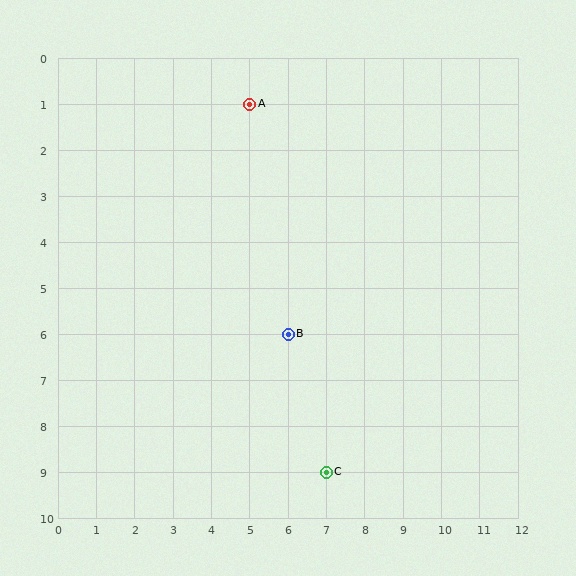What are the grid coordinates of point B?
Point B is at grid coordinates (6, 6).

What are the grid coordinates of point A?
Point A is at grid coordinates (5, 1).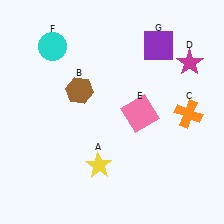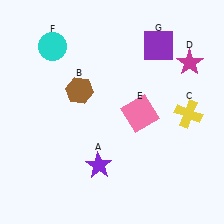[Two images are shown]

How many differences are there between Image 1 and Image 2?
There are 2 differences between the two images.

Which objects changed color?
A changed from yellow to purple. C changed from orange to yellow.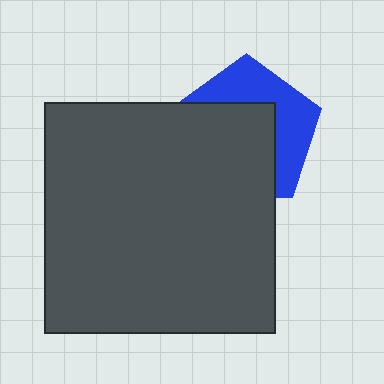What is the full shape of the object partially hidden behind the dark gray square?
The partially hidden object is a blue pentagon.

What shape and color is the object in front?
The object in front is a dark gray square.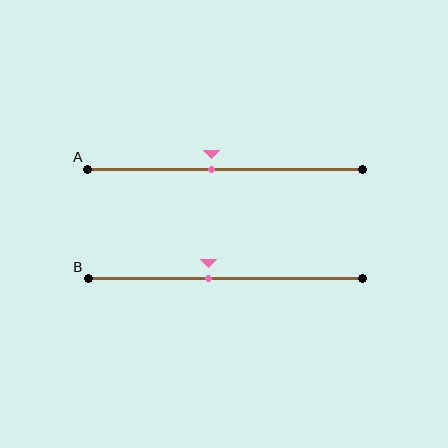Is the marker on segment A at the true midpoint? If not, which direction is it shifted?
No, the marker on segment A is shifted to the left by about 5% of the segment length.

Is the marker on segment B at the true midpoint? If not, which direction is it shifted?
No, the marker on segment B is shifted to the left by about 6% of the segment length.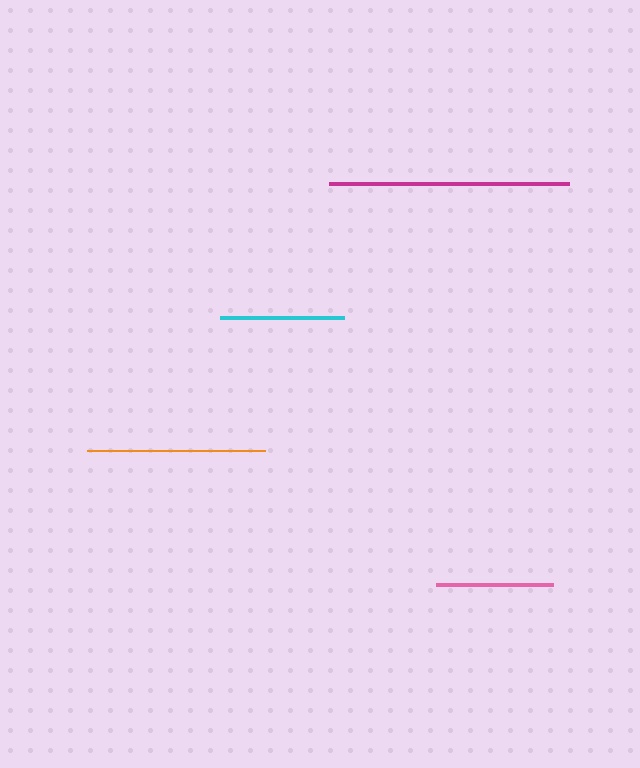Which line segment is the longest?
The magenta line is the longest at approximately 240 pixels.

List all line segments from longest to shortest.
From longest to shortest: magenta, orange, cyan, pink.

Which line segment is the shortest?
The pink line is the shortest at approximately 116 pixels.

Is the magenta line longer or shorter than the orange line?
The magenta line is longer than the orange line.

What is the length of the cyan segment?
The cyan segment is approximately 124 pixels long.